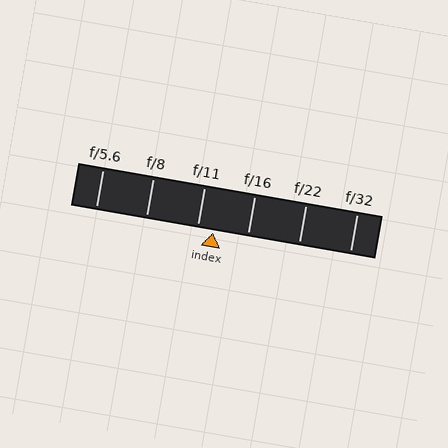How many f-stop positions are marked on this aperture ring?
There are 6 f-stop positions marked.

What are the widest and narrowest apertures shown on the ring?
The widest aperture shown is f/5.6 and the narrowest is f/32.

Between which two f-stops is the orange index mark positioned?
The index mark is between f/11 and f/16.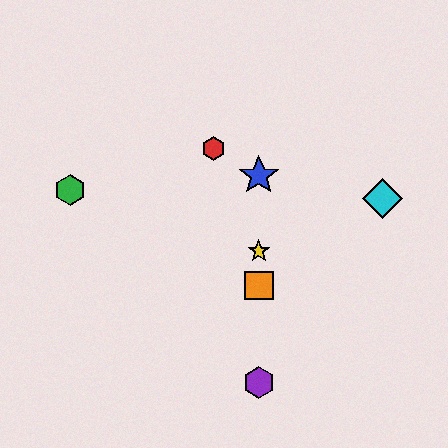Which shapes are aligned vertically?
The blue star, the yellow star, the purple hexagon, the orange square are aligned vertically.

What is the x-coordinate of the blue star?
The blue star is at x≈259.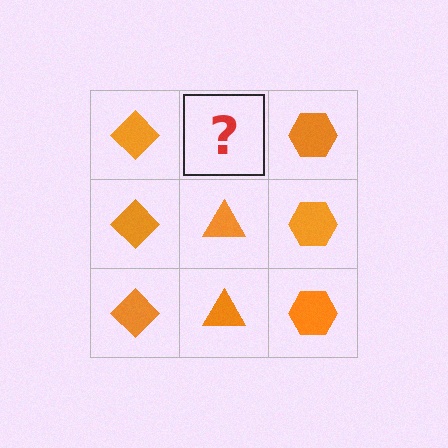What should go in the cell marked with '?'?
The missing cell should contain an orange triangle.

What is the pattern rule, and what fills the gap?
The rule is that each column has a consistent shape. The gap should be filled with an orange triangle.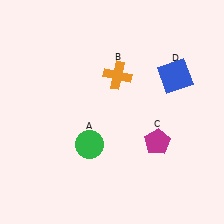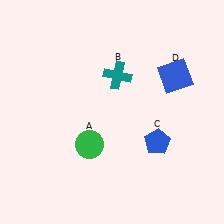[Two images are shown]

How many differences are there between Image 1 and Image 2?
There are 2 differences between the two images.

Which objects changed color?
B changed from orange to teal. C changed from magenta to blue.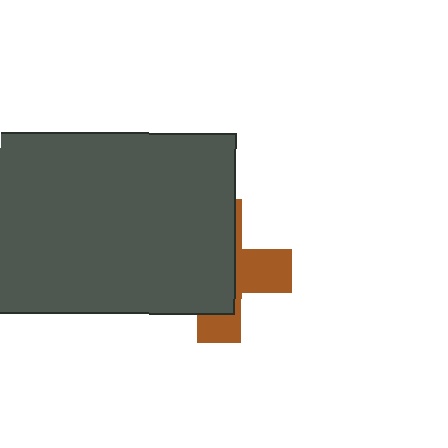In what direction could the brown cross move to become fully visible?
The brown cross could move right. That would shift it out from behind the dark gray rectangle entirely.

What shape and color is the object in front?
The object in front is a dark gray rectangle.